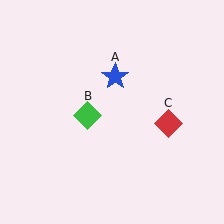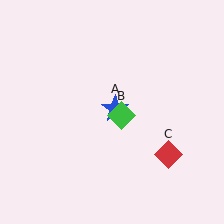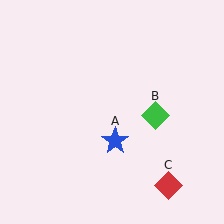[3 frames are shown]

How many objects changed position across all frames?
3 objects changed position: blue star (object A), green diamond (object B), red diamond (object C).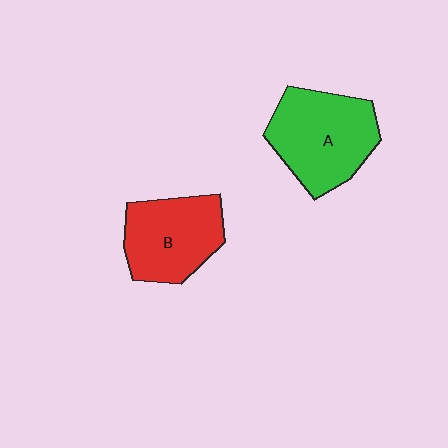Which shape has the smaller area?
Shape B (red).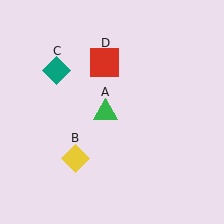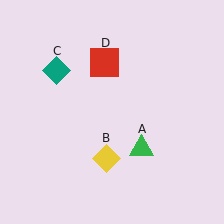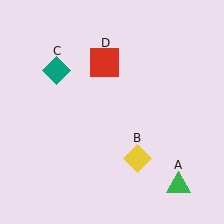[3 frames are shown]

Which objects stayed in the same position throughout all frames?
Teal diamond (object C) and red square (object D) remained stationary.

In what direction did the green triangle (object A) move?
The green triangle (object A) moved down and to the right.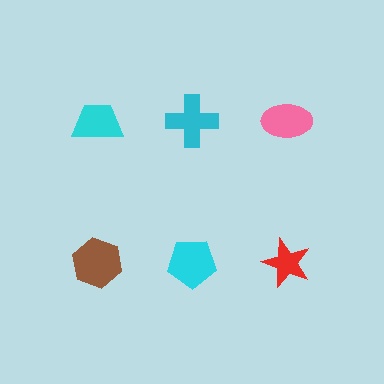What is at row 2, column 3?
A red star.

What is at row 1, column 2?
A cyan cross.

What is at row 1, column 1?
A cyan trapezoid.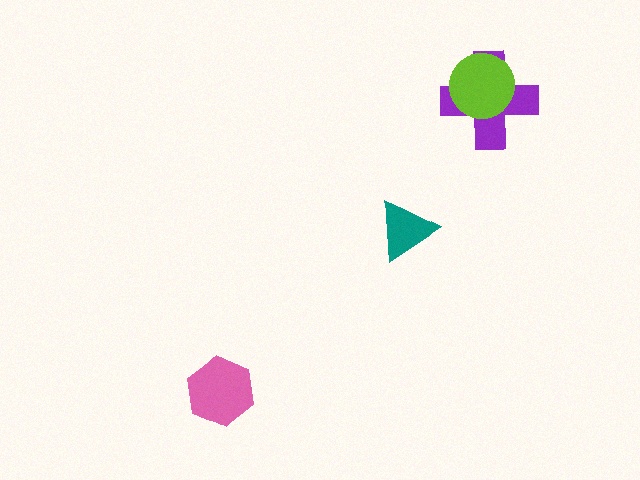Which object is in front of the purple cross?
The lime circle is in front of the purple cross.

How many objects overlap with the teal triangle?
0 objects overlap with the teal triangle.